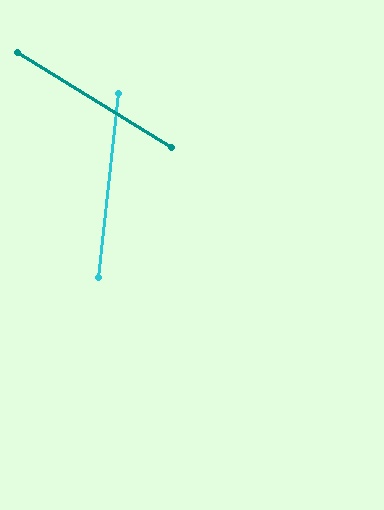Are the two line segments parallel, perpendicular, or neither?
Neither parallel nor perpendicular — they differ by about 64°.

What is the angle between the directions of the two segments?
Approximately 64 degrees.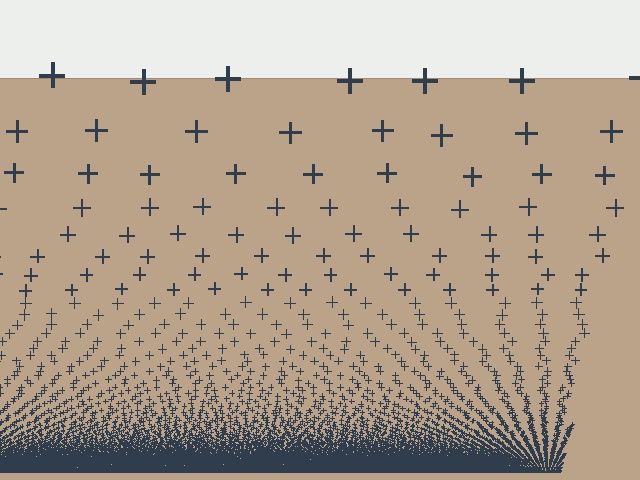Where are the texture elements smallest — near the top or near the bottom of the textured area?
Near the bottom.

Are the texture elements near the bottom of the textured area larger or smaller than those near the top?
Smaller. The gradient is inverted — elements near the bottom are smaller and denser.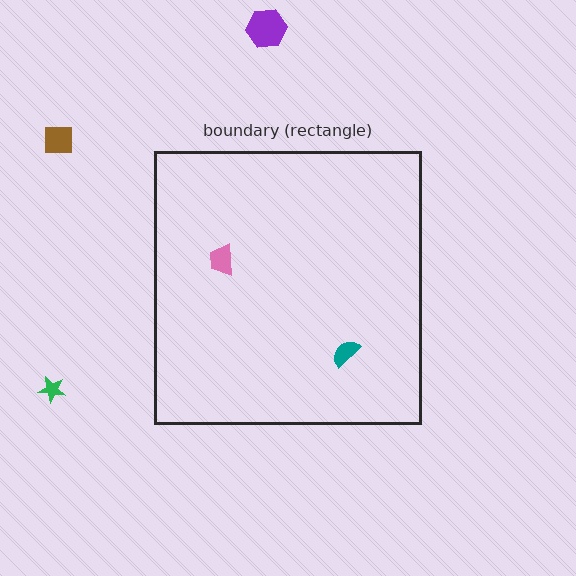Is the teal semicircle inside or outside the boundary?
Inside.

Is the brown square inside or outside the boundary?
Outside.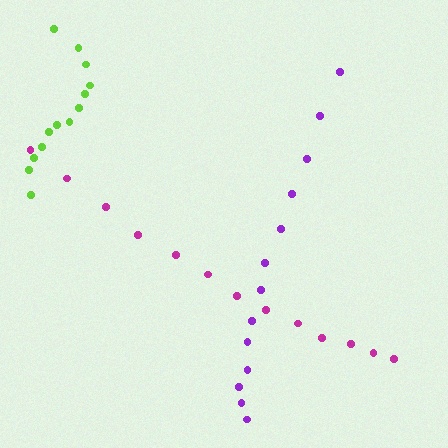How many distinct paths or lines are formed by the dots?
There are 3 distinct paths.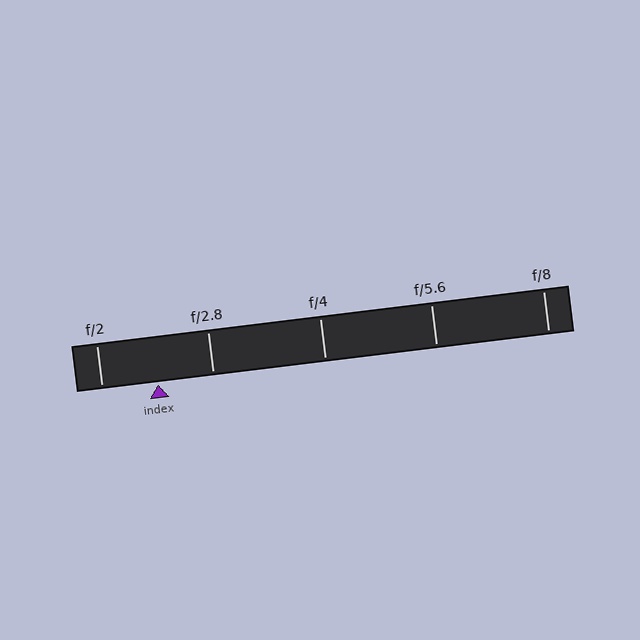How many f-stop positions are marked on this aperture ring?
There are 5 f-stop positions marked.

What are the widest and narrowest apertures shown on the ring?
The widest aperture shown is f/2 and the narrowest is f/8.